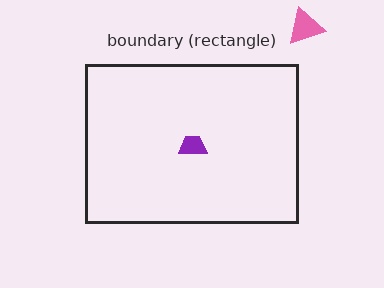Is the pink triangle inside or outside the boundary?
Outside.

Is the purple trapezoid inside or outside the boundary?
Inside.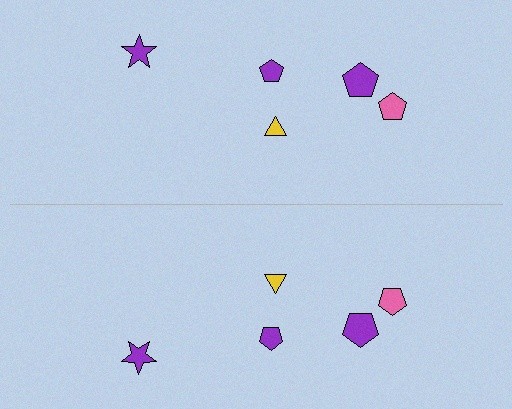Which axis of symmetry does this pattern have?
The pattern has a horizontal axis of symmetry running through the center of the image.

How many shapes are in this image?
There are 10 shapes in this image.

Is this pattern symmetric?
Yes, this pattern has bilateral (reflection) symmetry.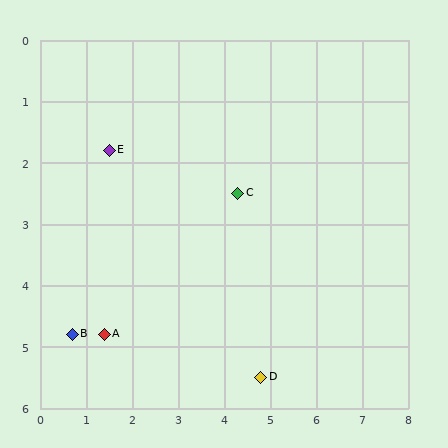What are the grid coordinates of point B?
Point B is at approximately (0.7, 4.8).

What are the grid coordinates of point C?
Point C is at approximately (4.3, 2.5).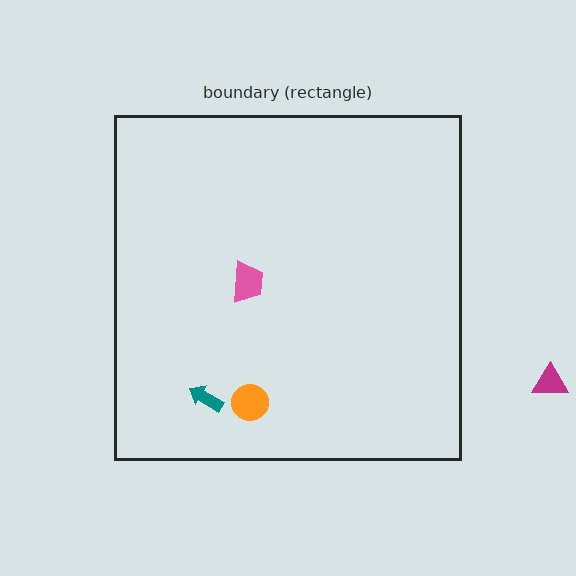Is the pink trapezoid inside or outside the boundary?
Inside.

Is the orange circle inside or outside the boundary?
Inside.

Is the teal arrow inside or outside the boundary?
Inside.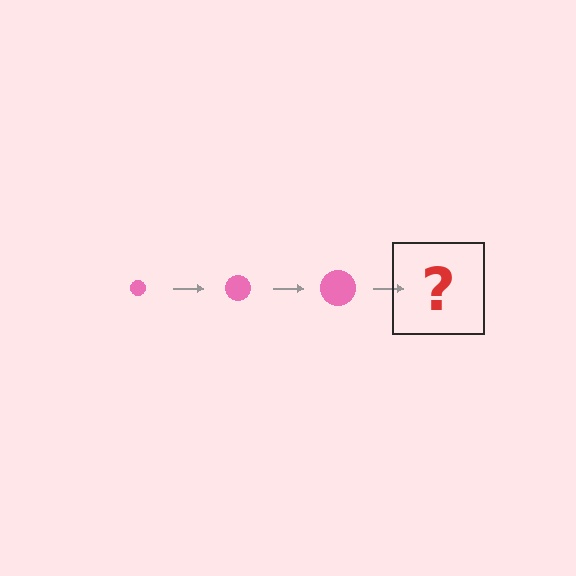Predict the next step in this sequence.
The next step is a pink circle, larger than the previous one.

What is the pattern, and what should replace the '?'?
The pattern is that the circle gets progressively larger each step. The '?' should be a pink circle, larger than the previous one.